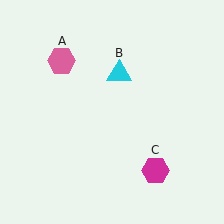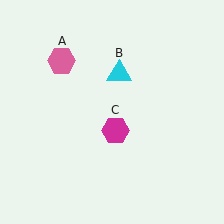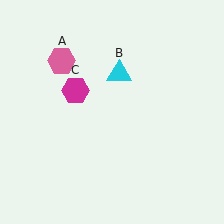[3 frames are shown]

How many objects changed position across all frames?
1 object changed position: magenta hexagon (object C).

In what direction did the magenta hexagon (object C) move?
The magenta hexagon (object C) moved up and to the left.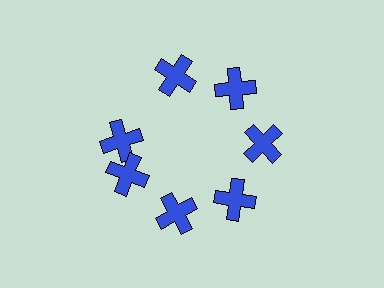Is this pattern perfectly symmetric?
No. The 7 blue crosses are arranged in a ring, but one element near the 10 o'clock position is rotated out of alignment along the ring, breaking the 7-fold rotational symmetry.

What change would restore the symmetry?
The symmetry would be restored by rotating it back into even spacing with its neighbors so that all 7 crosses sit at equal angles and equal distance from the center.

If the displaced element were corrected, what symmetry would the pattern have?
It would have 7-fold rotational symmetry — the pattern would map onto itself every 51 degrees.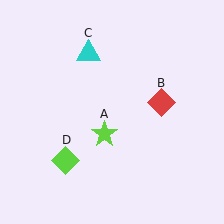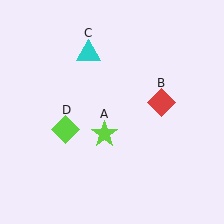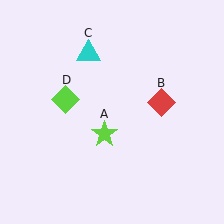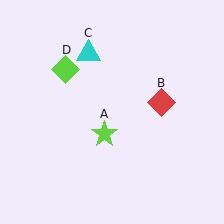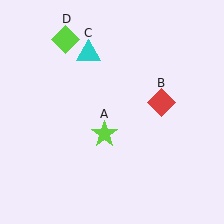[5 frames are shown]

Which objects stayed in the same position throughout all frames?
Lime star (object A) and red diamond (object B) and cyan triangle (object C) remained stationary.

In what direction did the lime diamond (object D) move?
The lime diamond (object D) moved up.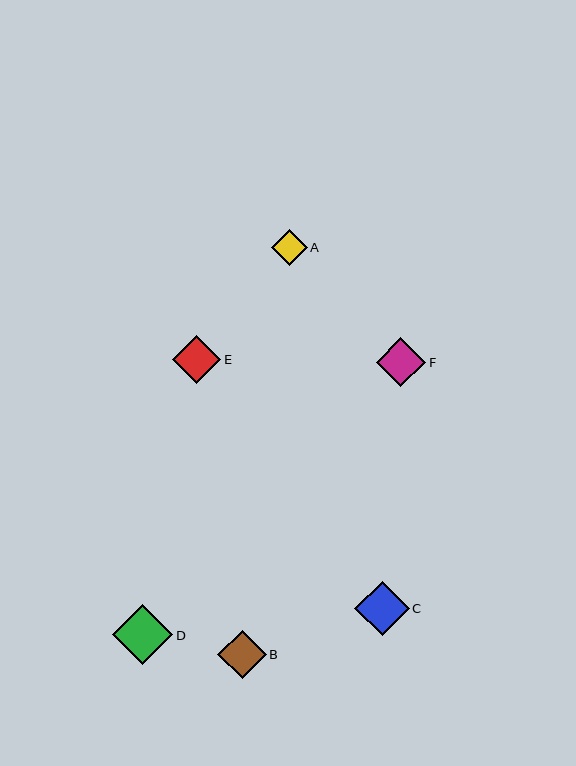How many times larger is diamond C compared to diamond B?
Diamond C is approximately 1.1 times the size of diamond B.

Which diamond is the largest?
Diamond D is the largest with a size of approximately 60 pixels.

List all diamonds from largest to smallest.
From largest to smallest: D, C, F, E, B, A.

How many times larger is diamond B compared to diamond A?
Diamond B is approximately 1.3 times the size of diamond A.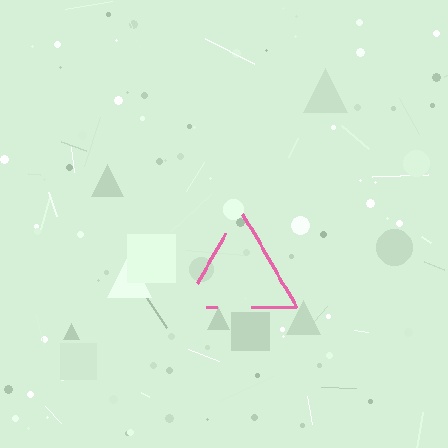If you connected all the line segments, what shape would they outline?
They would outline a triangle.